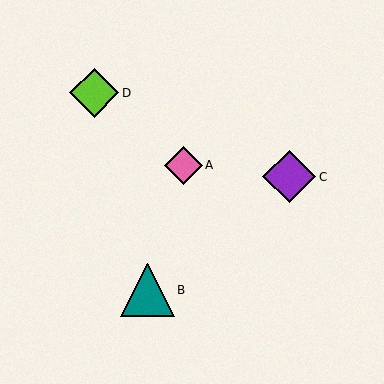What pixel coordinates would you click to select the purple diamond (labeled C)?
Click at (289, 177) to select the purple diamond C.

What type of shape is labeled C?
Shape C is a purple diamond.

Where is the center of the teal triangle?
The center of the teal triangle is at (147, 290).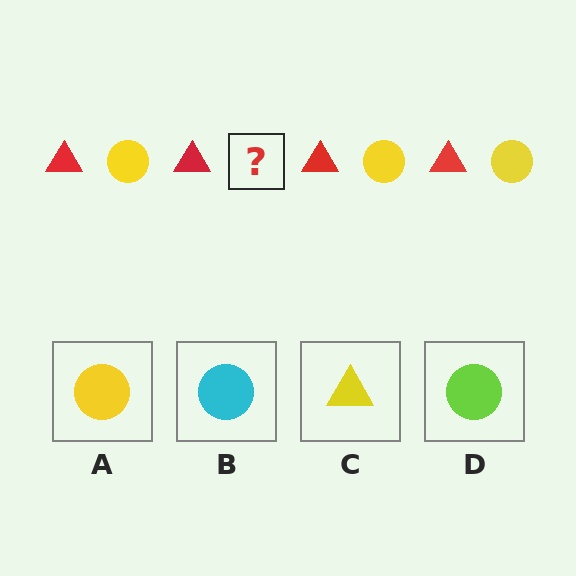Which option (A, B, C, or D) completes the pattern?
A.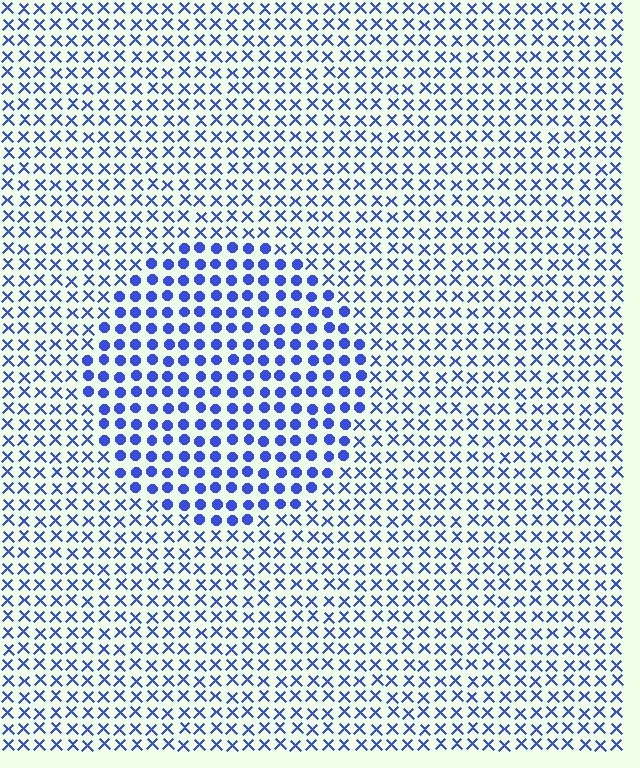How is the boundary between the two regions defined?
The boundary is defined by a change in element shape: circles inside vs. X marks outside. All elements share the same color and spacing.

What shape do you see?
I see a circle.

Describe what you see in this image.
The image is filled with small blue elements arranged in a uniform grid. A circle-shaped region contains circles, while the surrounding area contains X marks. The boundary is defined purely by the change in element shape.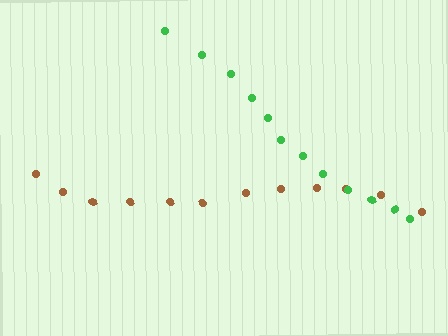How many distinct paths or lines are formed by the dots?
There are 2 distinct paths.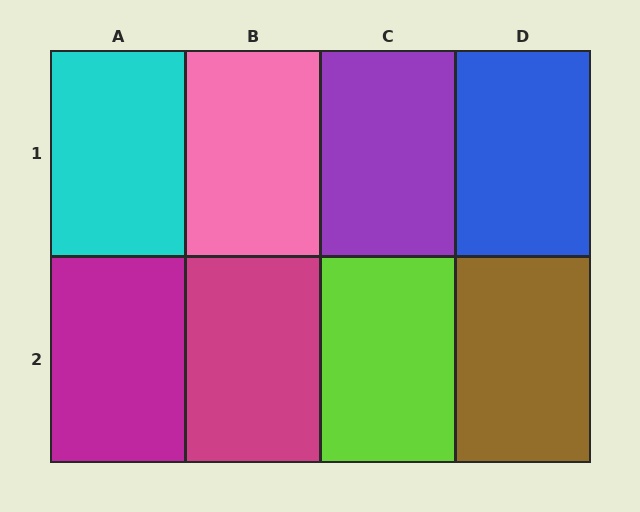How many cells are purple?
1 cell is purple.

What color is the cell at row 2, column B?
Magenta.